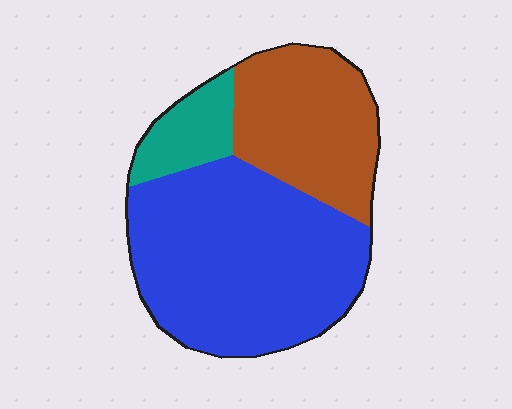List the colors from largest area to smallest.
From largest to smallest: blue, brown, teal.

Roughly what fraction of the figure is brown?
Brown takes up about one third (1/3) of the figure.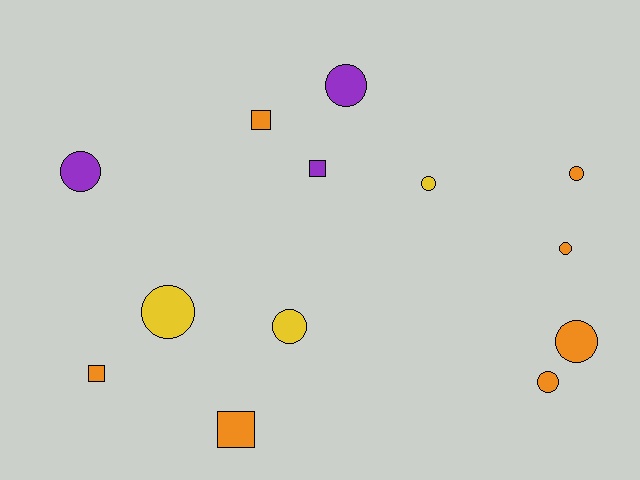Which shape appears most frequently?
Circle, with 9 objects.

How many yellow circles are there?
There are 3 yellow circles.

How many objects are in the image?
There are 13 objects.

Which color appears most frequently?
Orange, with 7 objects.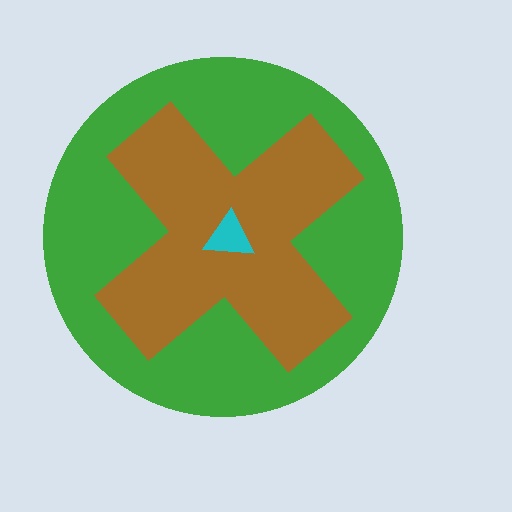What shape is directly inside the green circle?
The brown cross.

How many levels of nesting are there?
3.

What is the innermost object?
The cyan triangle.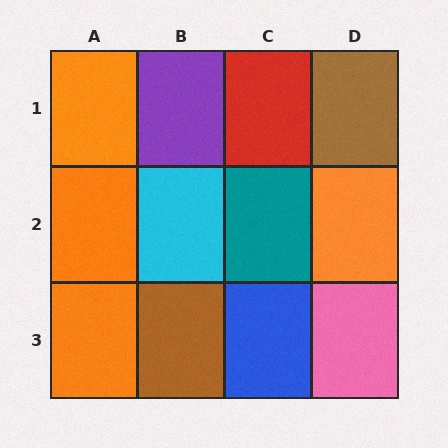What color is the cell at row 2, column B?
Cyan.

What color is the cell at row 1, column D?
Brown.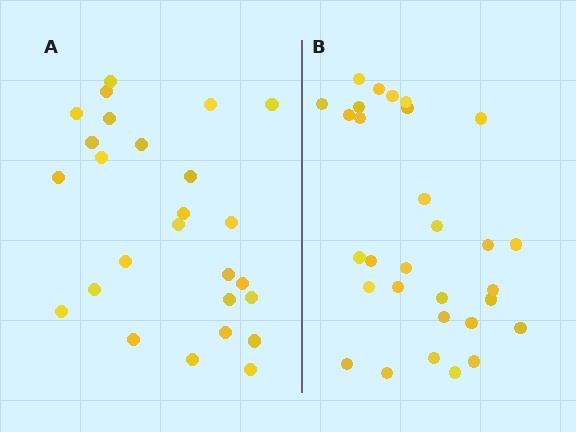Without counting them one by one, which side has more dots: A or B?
Region B (the right region) has more dots.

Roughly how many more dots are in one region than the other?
Region B has about 4 more dots than region A.